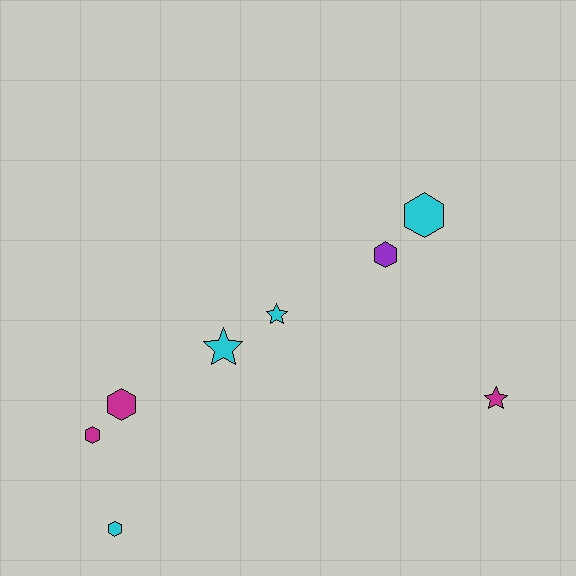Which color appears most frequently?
Cyan, with 4 objects.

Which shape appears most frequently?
Hexagon, with 5 objects.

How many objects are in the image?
There are 8 objects.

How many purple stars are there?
There are no purple stars.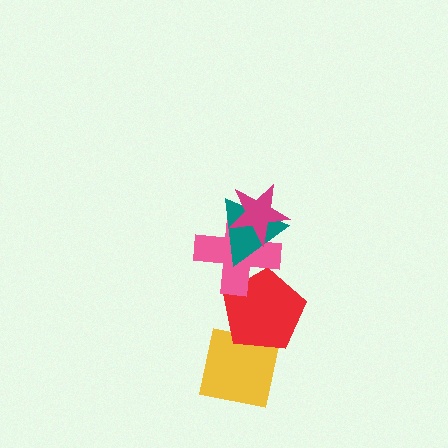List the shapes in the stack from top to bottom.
From top to bottom: the magenta star, the teal triangle, the pink cross, the red pentagon, the yellow square.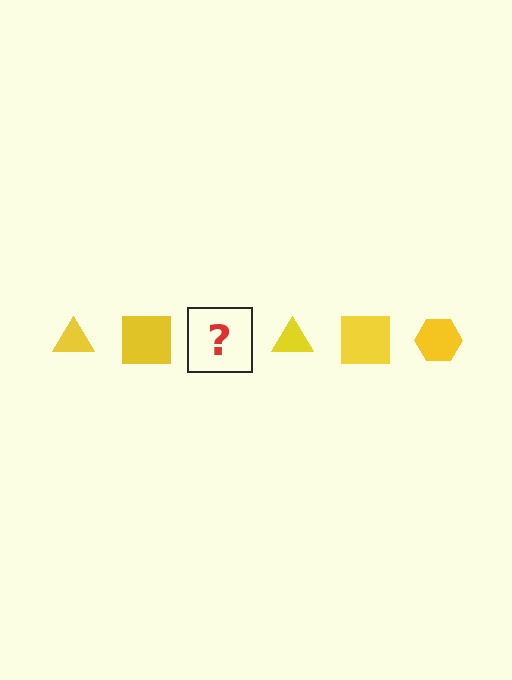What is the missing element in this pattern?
The missing element is a yellow hexagon.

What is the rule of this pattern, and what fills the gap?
The rule is that the pattern cycles through triangle, square, hexagon shapes in yellow. The gap should be filled with a yellow hexagon.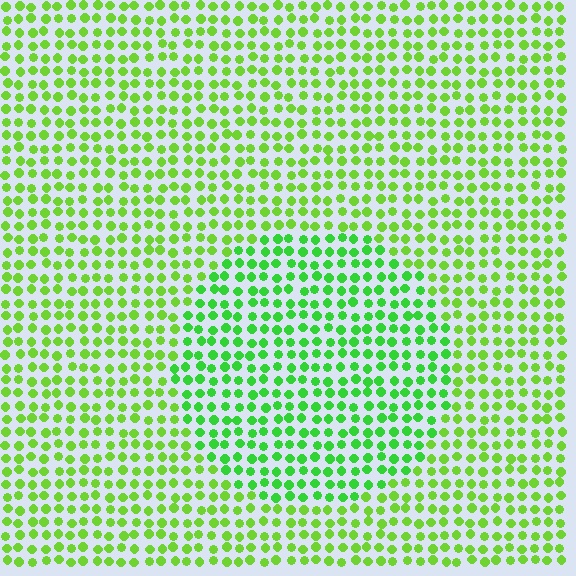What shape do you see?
I see a circle.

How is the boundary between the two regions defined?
The boundary is defined purely by a slight shift in hue (about 23 degrees). Spacing, size, and orientation are identical on both sides.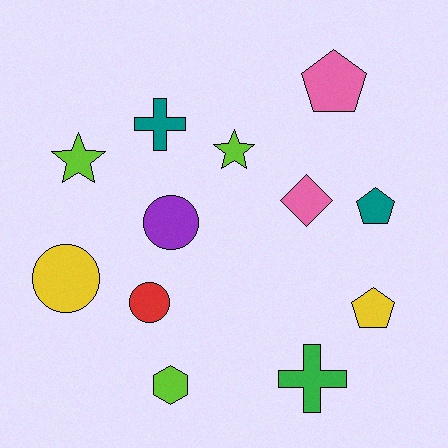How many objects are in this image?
There are 12 objects.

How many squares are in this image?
There are no squares.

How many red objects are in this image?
There is 1 red object.